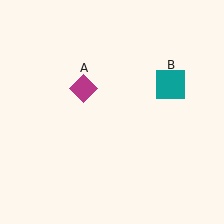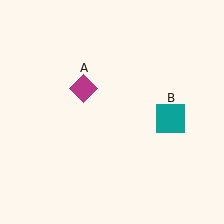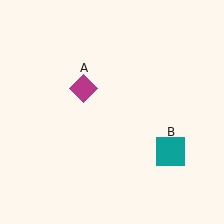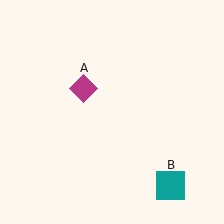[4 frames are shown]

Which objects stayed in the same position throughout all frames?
Magenta diamond (object A) remained stationary.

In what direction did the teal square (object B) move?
The teal square (object B) moved down.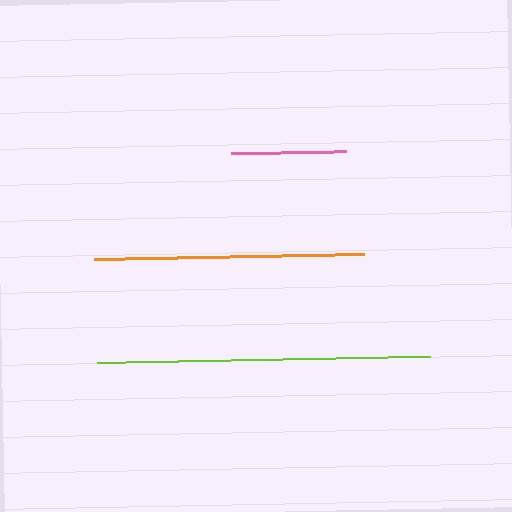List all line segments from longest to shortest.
From longest to shortest: lime, orange, pink.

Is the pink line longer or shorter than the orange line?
The orange line is longer than the pink line.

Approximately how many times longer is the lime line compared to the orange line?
The lime line is approximately 1.2 times the length of the orange line.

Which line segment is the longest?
The lime line is the longest at approximately 333 pixels.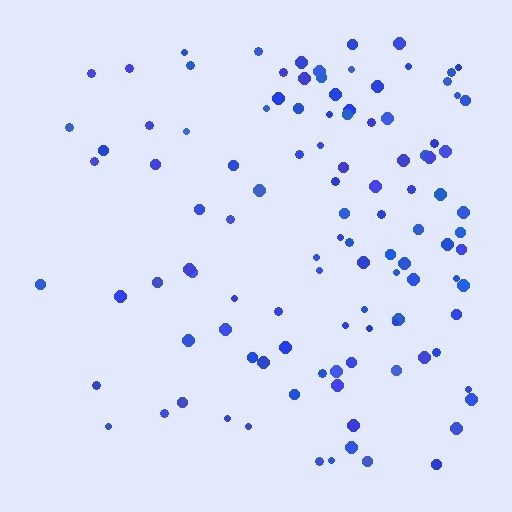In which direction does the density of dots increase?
From left to right, with the right side densest.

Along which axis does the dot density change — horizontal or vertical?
Horizontal.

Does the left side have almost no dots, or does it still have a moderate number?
Still a moderate number, just noticeably fewer than the right.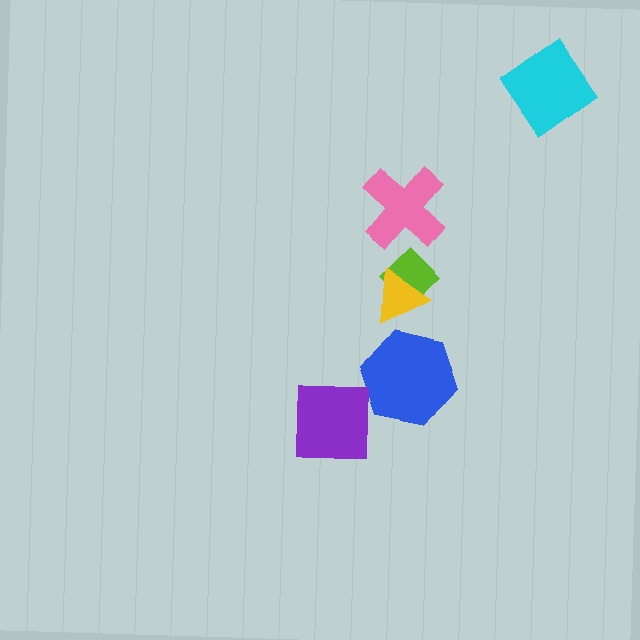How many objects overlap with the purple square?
0 objects overlap with the purple square.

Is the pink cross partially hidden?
No, no other shape covers it.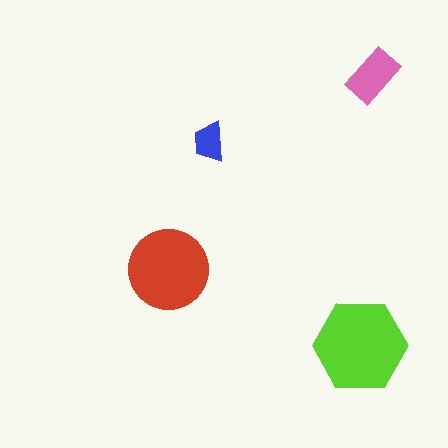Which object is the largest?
The lime hexagon.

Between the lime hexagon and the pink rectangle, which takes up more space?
The lime hexagon.